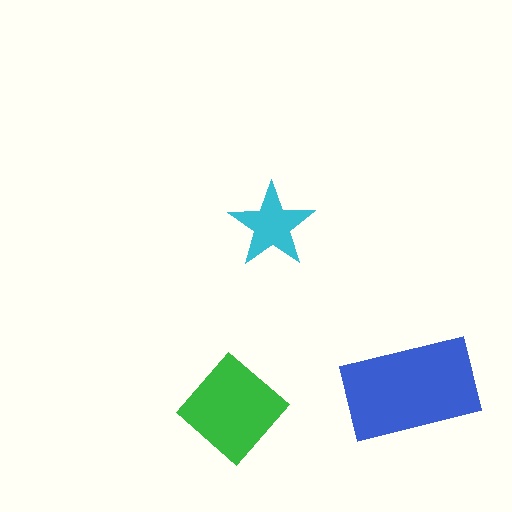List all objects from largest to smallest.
The blue rectangle, the green diamond, the cyan star.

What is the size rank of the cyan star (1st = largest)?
3rd.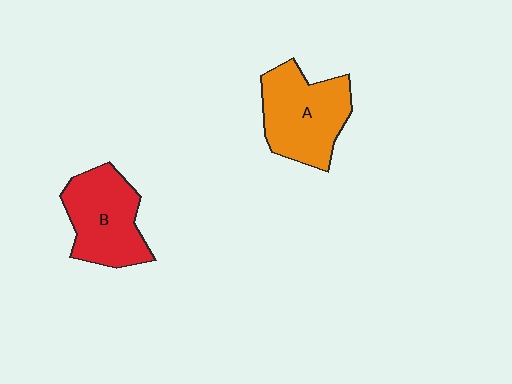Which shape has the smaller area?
Shape B (red).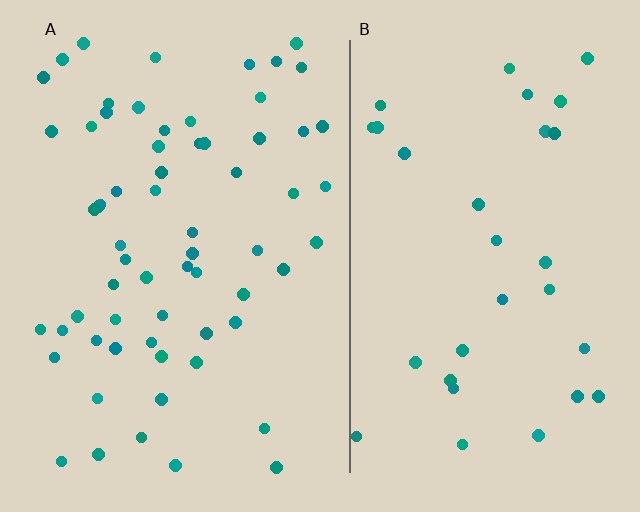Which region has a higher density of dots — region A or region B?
A (the left).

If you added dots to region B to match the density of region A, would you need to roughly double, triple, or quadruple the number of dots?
Approximately double.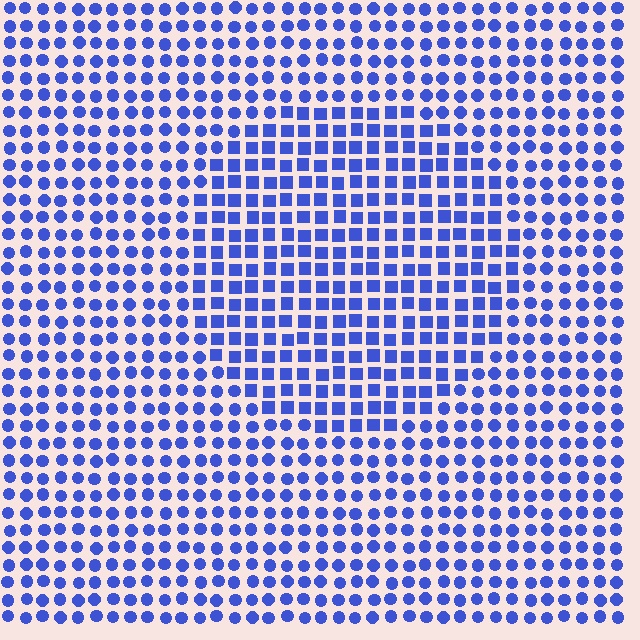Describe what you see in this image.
The image is filled with small blue elements arranged in a uniform grid. A circle-shaped region contains squares, while the surrounding area contains circles. The boundary is defined purely by the change in element shape.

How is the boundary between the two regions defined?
The boundary is defined by a change in element shape: squares inside vs. circles outside. All elements share the same color and spacing.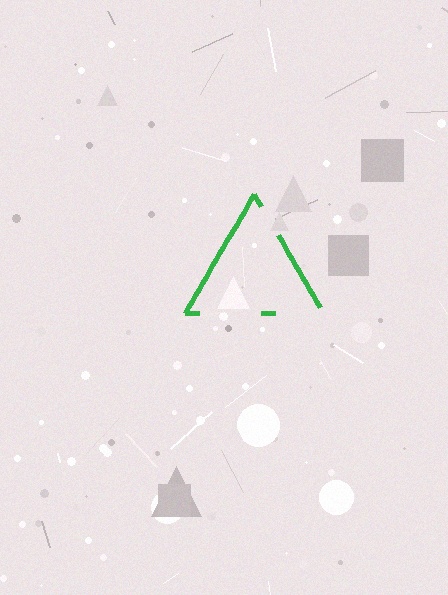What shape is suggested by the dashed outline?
The dashed outline suggests a triangle.